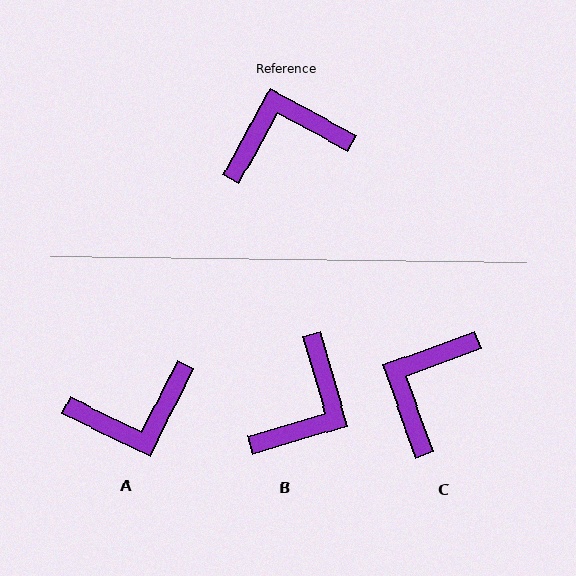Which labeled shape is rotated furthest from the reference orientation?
A, about 177 degrees away.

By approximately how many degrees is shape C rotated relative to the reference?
Approximately 49 degrees counter-clockwise.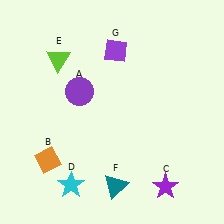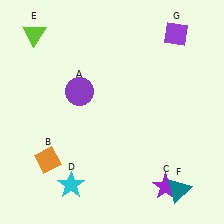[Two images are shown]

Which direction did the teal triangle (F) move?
The teal triangle (F) moved right.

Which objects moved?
The objects that moved are: the lime triangle (E), the teal triangle (F), the purple diamond (G).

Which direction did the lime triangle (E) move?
The lime triangle (E) moved up.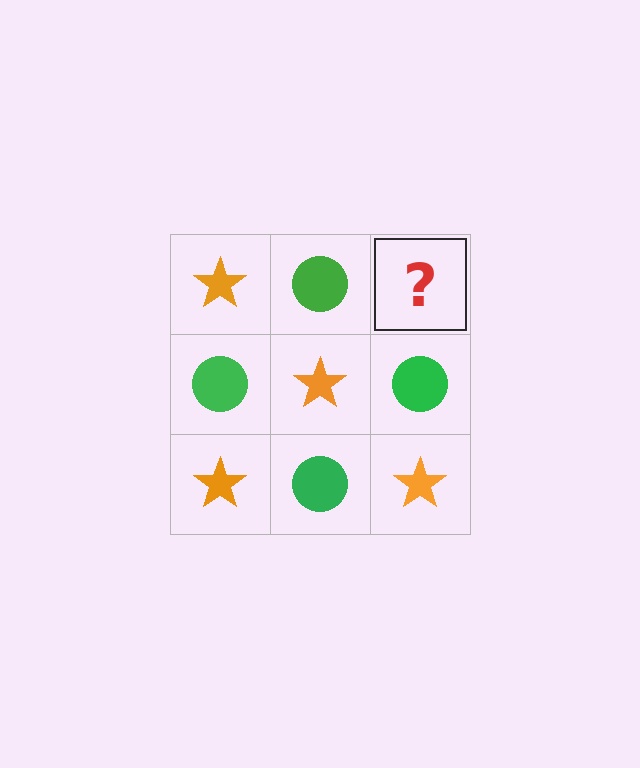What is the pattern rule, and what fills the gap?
The rule is that it alternates orange star and green circle in a checkerboard pattern. The gap should be filled with an orange star.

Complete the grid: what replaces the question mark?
The question mark should be replaced with an orange star.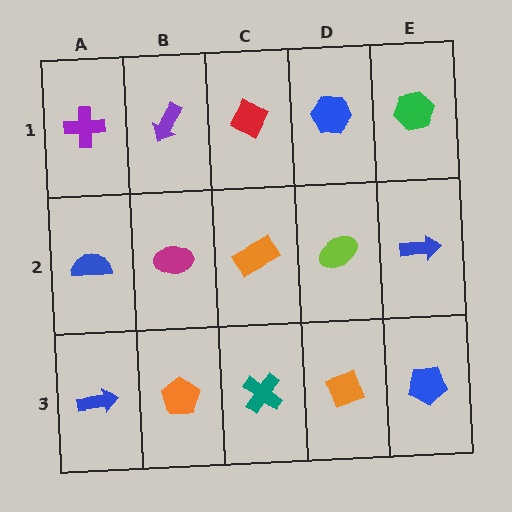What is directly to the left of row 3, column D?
A teal cross.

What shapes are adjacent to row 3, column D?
A lime ellipse (row 2, column D), a teal cross (row 3, column C), a blue pentagon (row 3, column E).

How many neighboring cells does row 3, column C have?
3.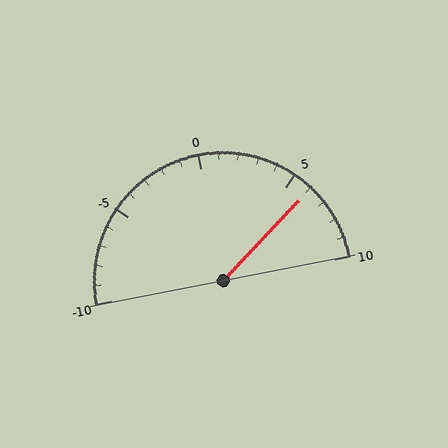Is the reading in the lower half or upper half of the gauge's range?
The reading is in the upper half of the range (-10 to 10).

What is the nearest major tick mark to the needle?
The nearest major tick mark is 5.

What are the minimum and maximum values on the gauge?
The gauge ranges from -10 to 10.